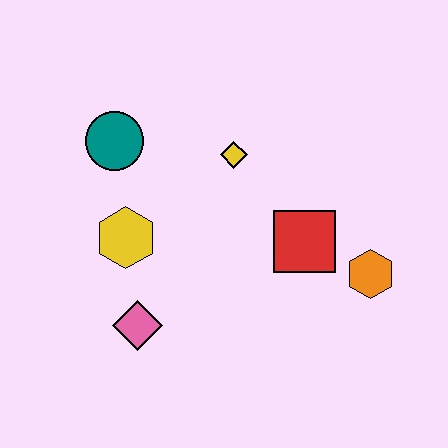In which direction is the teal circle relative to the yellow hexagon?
The teal circle is above the yellow hexagon.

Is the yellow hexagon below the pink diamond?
No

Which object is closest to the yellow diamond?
The red square is closest to the yellow diamond.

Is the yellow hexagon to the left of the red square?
Yes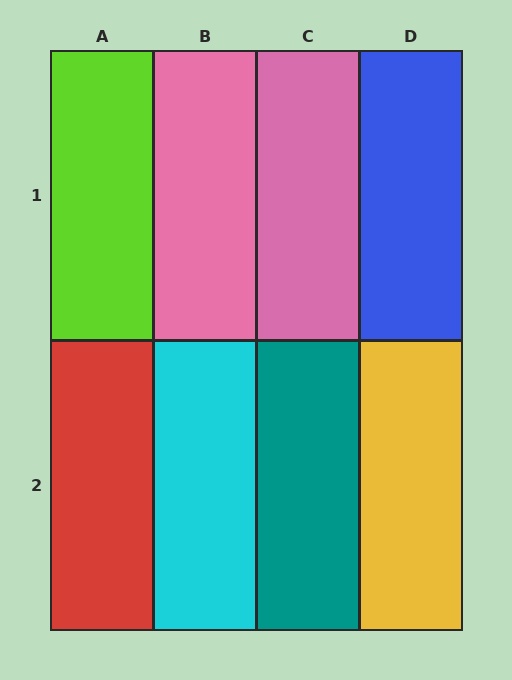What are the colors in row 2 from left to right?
Red, cyan, teal, yellow.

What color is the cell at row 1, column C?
Pink.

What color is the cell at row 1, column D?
Blue.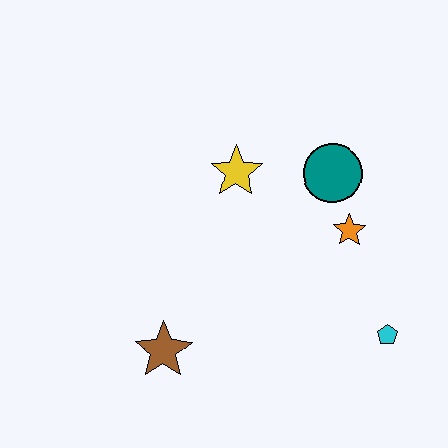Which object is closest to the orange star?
The teal circle is closest to the orange star.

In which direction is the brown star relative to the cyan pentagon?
The brown star is to the left of the cyan pentagon.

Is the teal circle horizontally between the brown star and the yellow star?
No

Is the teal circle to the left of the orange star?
Yes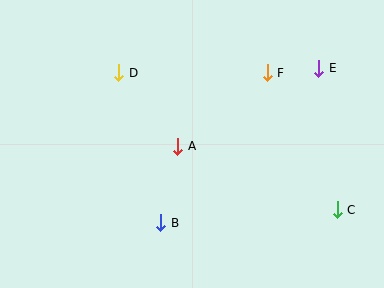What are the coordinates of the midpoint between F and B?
The midpoint between F and B is at (214, 148).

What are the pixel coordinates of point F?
Point F is at (267, 73).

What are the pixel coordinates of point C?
Point C is at (337, 210).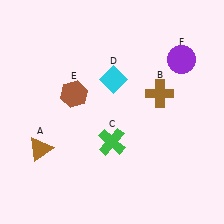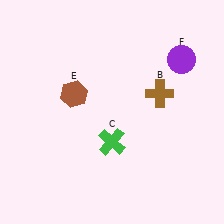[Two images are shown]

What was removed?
The brown triangle (A), the cyan diamond (D) were removed in Image 2.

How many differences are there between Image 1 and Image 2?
There are 2 differences between the two images.